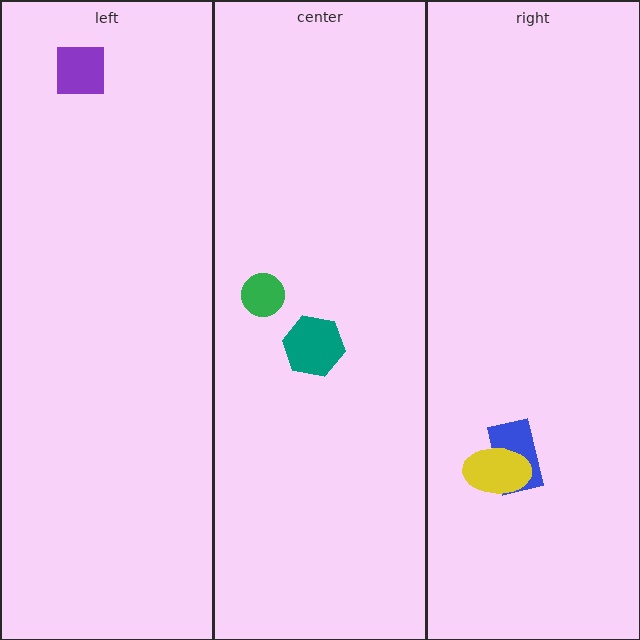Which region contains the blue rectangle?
The right region.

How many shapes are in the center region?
2.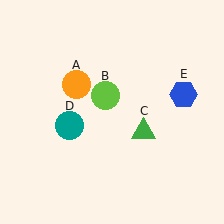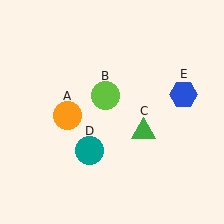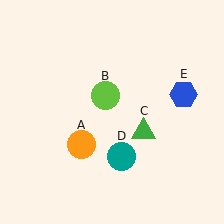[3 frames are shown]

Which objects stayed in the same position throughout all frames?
Lime circle (object B) and green triangle (object C) and blue hexagon (object E) remained stationary.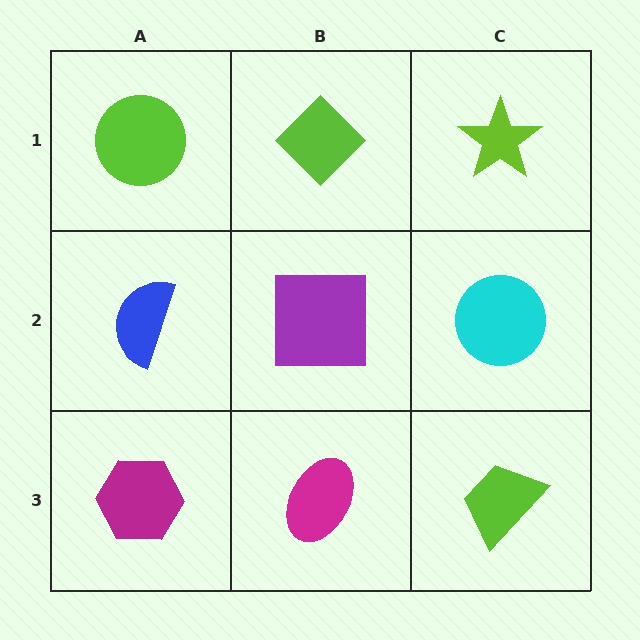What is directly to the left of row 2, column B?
A blue semicircle.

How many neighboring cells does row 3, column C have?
2.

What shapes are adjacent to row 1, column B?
A purple square (row 2, column B), a lime circle (row 1, column A), a lime star (row 1, column C).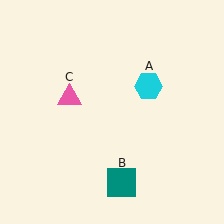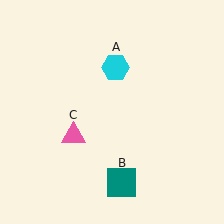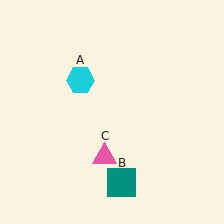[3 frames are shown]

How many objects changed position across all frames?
2 objects changed position: cyan hexagon (object A), pink triangle (object C).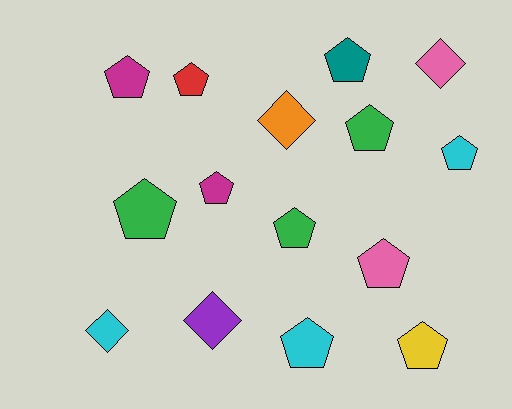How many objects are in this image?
There are 15 objects.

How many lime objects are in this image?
There are no lime objects.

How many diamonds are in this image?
There are 4 diamonds.